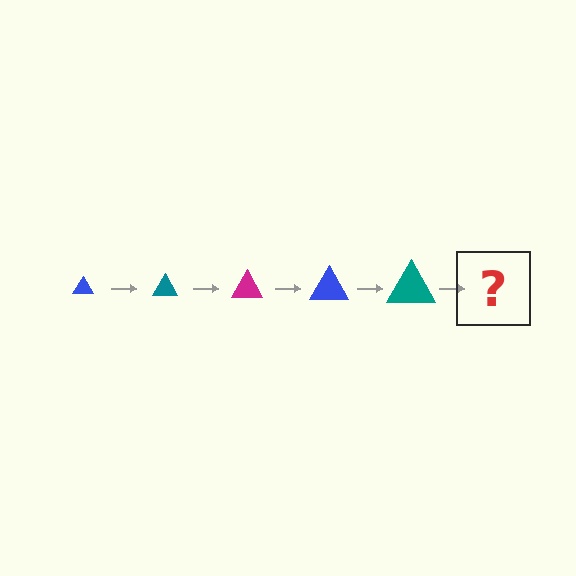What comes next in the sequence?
The next element should be a magenta triangle, larger than the previous one.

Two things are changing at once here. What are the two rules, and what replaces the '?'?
The two rules are that the triangle grows larger each step and the color cycles through blue, teal, and magenta. The '?' should be a magenta triangle, larger than the previous one.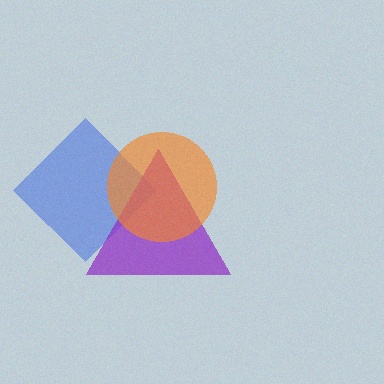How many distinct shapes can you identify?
There are 3 distinct shapes: a blue diamond, a purple triangle, an orange circle.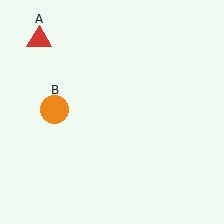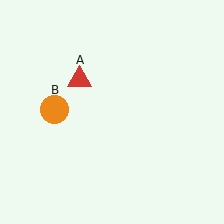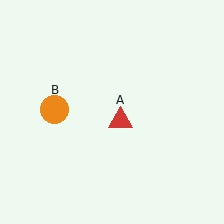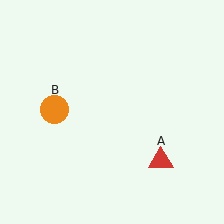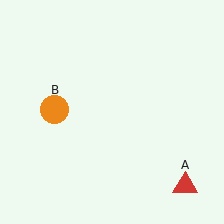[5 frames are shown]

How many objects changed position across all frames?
1 object changed position: red triangle (object A).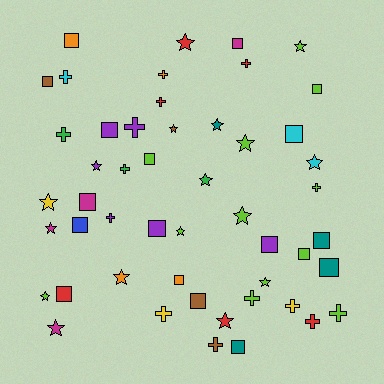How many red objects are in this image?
There are 6 red objects.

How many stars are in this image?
There are 17 stars.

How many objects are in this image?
There are 50 objects.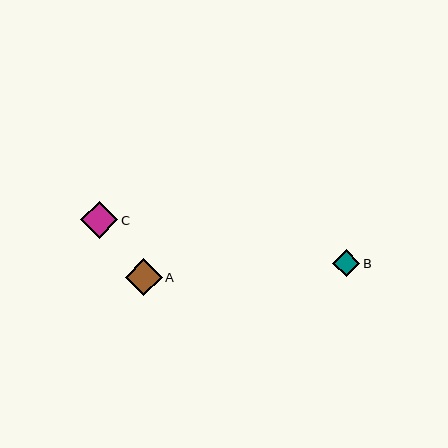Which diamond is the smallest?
Diamond B is the smallest with a size of approximately 27 pixels.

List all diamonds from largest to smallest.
From largest to smallest: C, A, B.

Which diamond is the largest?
Diamond C is the largest with a size of approximately 37 pixels.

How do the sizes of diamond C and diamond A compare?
Diamond C and diamond A are approximately the same size.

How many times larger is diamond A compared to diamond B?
Diamond A is approximately 1.4 times the size of diamond B.